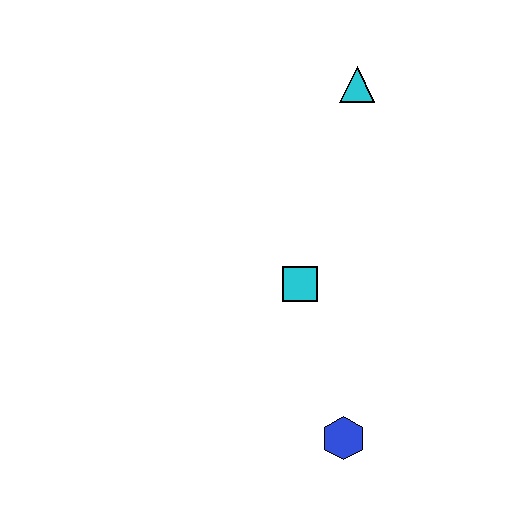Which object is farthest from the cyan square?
The cyan triangle is farthest from the cyan square.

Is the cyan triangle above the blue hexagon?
Yes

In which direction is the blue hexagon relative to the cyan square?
The blue hexagon is below the cyan square.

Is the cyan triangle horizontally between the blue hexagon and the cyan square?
No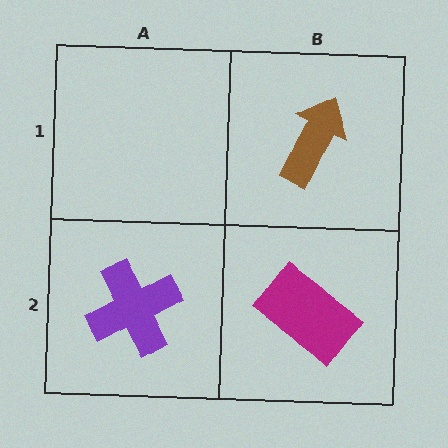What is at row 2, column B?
A magenta rectangle.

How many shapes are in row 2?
2 shapes.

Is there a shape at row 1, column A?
No, that cell is empty.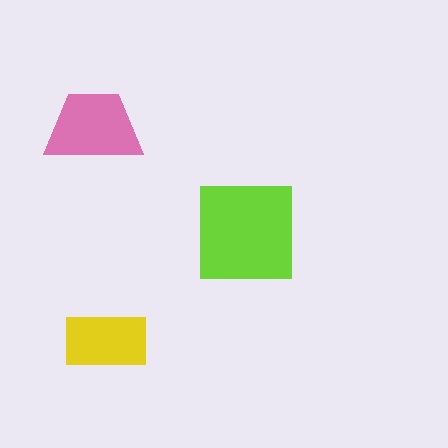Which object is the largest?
The lime square.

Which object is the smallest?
The yellow rectangle.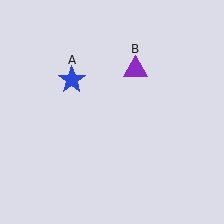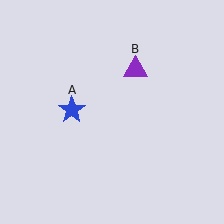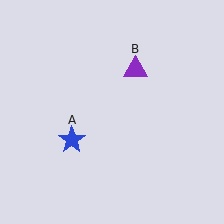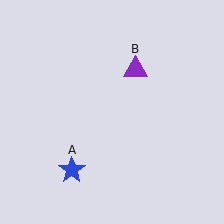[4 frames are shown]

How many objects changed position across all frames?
1 object changed position: blue star (object A).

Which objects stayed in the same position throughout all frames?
Purple triangle (object B) remained stationary.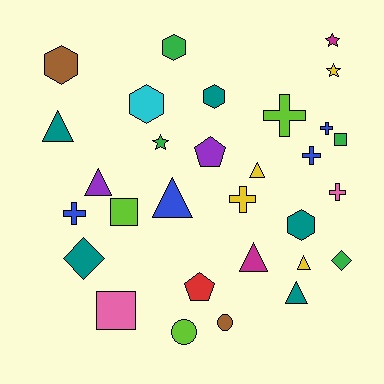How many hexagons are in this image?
There are 5 hexagons.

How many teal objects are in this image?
There are 5 teal objects.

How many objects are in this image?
There are 30 objects.